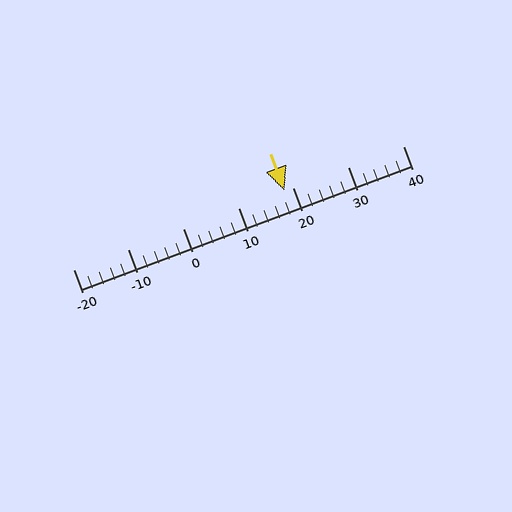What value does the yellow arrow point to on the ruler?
The yellow arrow points to approximately 18.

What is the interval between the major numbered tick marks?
The major tick marks are spaced 10 units apart.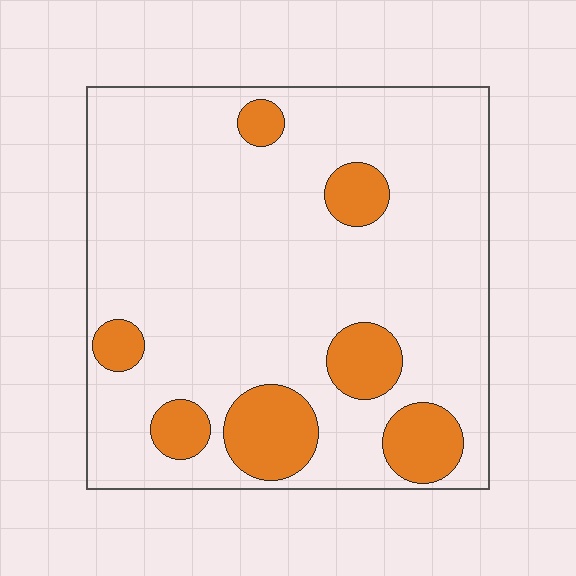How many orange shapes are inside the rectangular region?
7.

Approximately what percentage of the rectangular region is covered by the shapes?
Approximately 15%.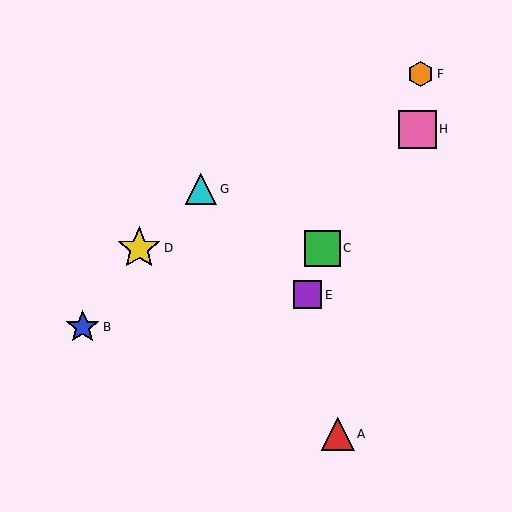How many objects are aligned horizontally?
2 objects (C, D) are aligned horizontally.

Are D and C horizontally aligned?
Yes, both are at y≈248.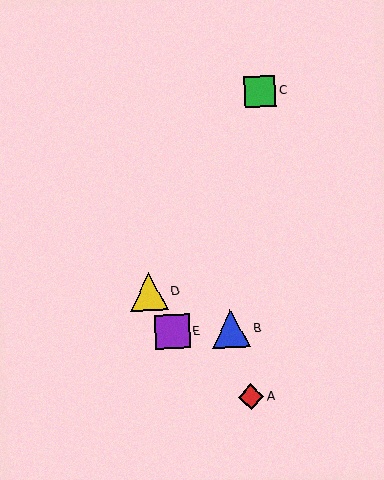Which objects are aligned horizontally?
Objects B, E are aligned horizontally.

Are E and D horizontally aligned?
No, E is at y≈332 and D is at y≈292.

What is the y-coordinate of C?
Object C is at y≈92.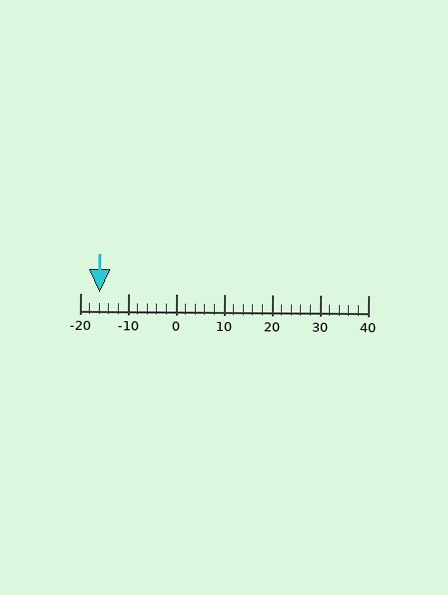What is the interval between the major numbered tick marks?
The major tick marks are spaced 10 units apart.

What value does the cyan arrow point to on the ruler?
The cyan arrow points to approximately -16.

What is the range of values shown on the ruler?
The ruler shows values from -20 to 40.